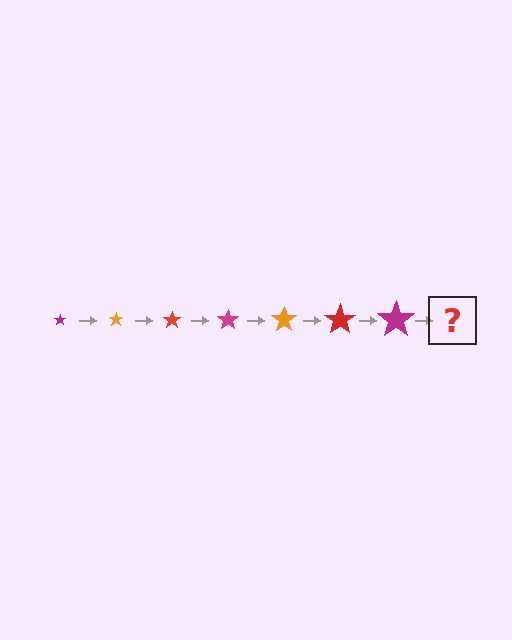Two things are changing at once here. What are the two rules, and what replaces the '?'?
The two rules are that the star grows larger each step and the color cycles through magenta, orange, and red. The '?' should be an orange star, larger than the previous one.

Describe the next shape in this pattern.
It should be an orange star, larger than the previous one.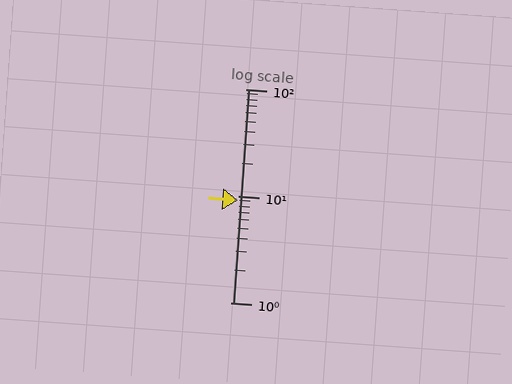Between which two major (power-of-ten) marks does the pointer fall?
The pointer is between 1 and 10.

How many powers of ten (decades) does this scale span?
The scale spans 2 decades, from 1 to 100.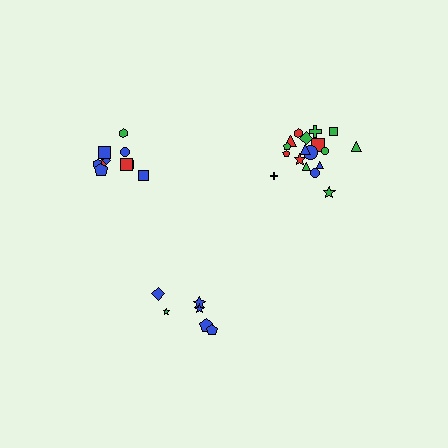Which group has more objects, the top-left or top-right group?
The top-right group.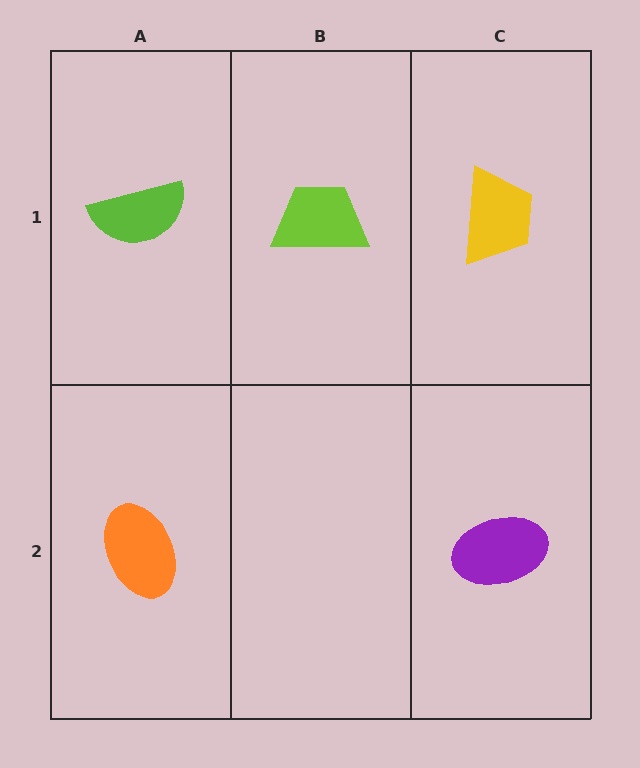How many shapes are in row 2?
2 shapes.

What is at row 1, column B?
A lime trapezoid.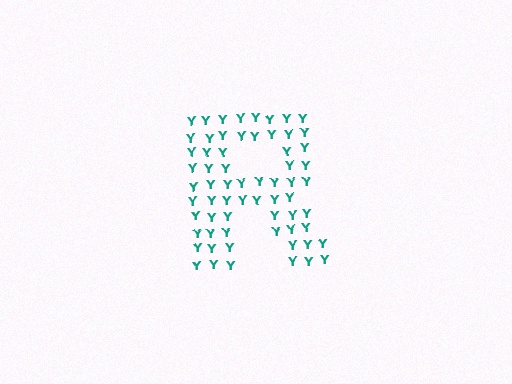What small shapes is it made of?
It is made of small letter Y's.